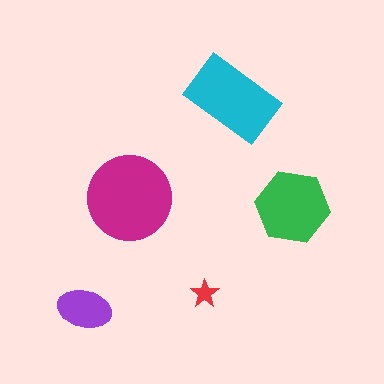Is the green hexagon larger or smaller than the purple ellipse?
Larger.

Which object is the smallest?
The red star.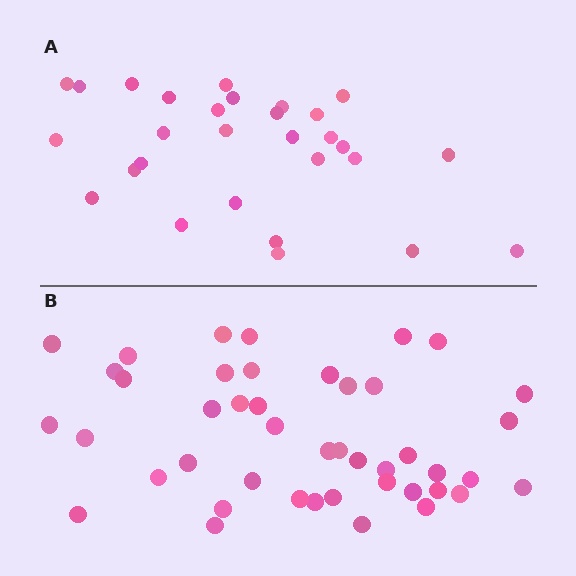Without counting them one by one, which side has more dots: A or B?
Region B (the bottom region) has more dots.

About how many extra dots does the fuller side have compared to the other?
Region B has approximately 15 more dots than region A.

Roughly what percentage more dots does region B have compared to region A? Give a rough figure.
About 50% more.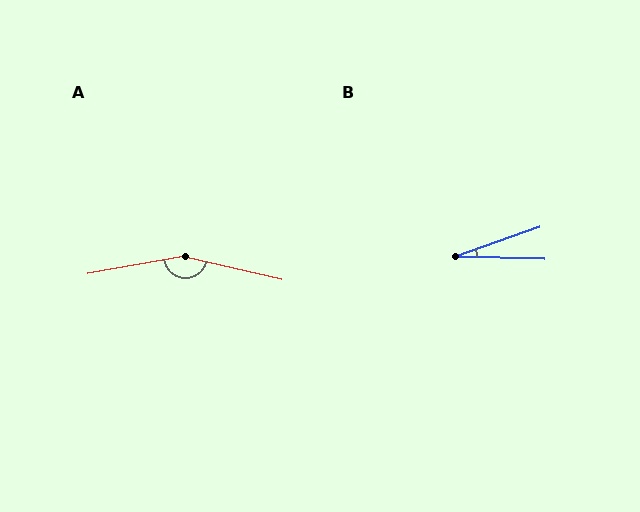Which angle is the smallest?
B, at approximately 21 degrees.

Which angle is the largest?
A, at approximately 157 degrees.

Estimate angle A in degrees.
Approximately 157 degrees.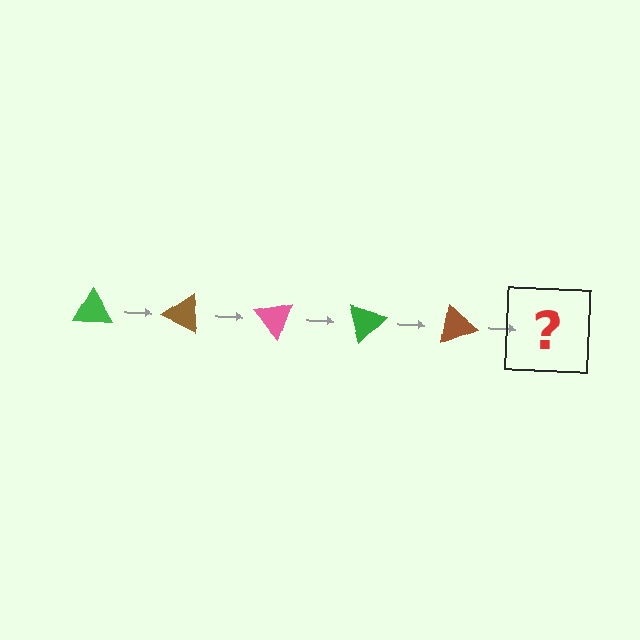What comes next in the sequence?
The next element should be a pink triangle, rotated 125 degrees from the start.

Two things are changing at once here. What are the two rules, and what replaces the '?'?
The two rules are that it rotates 25 degrees each step and the color cycles through green, brown, and pink. The '?' should be a pink triangle, rotated 125 degrees from the start.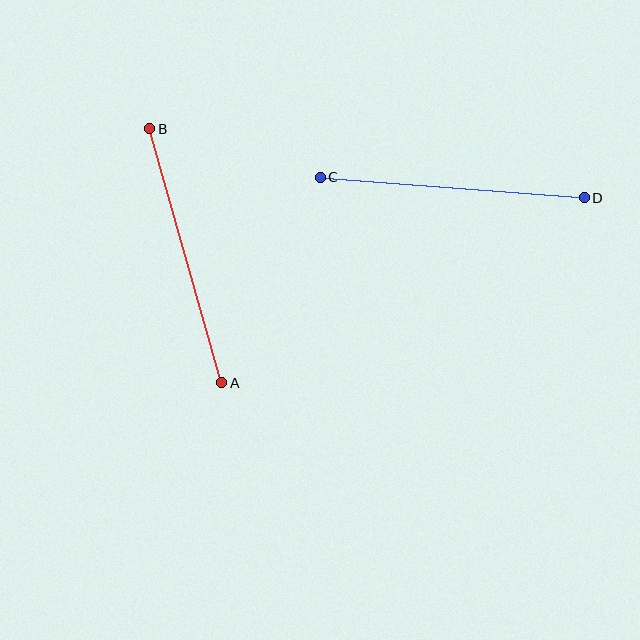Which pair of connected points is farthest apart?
Points C and D are farthest apart.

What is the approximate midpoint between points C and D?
The midpoint is at approximately (452, 188) pixels.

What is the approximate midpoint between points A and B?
The midpoint is at approximately (186, 256) pixels.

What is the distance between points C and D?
The distance is approximately 265 pixels.